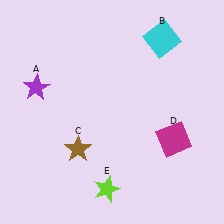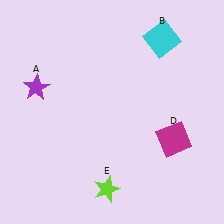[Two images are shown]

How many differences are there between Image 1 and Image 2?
There is 1 difference between the two images.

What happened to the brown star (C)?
The brown star (C) was removed in Image 2. It was in the bottom-left area of Image 1.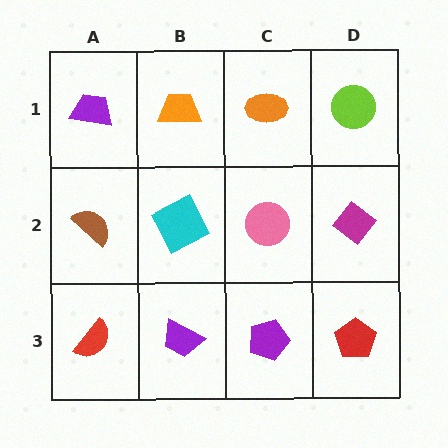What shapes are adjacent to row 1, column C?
A pink circle (row 2, column C), an orange trapezoid (row 1, column B), a lime circle (row 1, column D).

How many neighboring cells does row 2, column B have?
4.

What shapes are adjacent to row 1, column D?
A magenta diamond (row 2, column D), an orange ellipse (row 1, column C).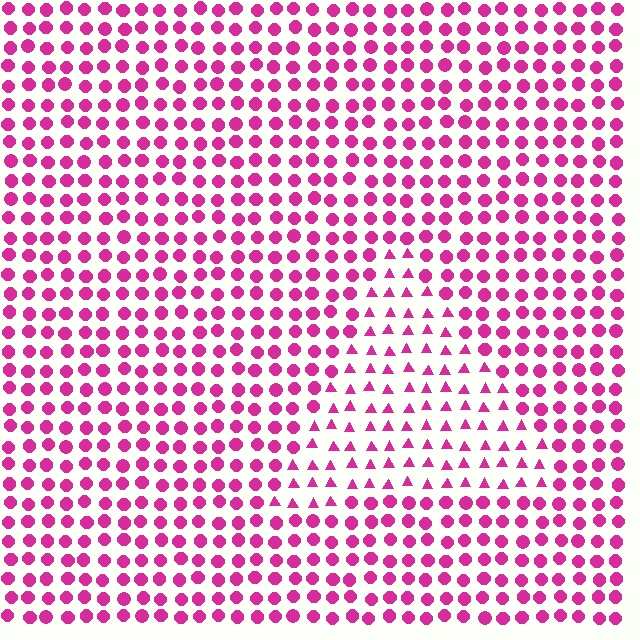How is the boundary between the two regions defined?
The boundary is defined by a change in element shape: triangles inside vs. circles outside. All elements share the same color and spacing.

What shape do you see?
I see a triangle.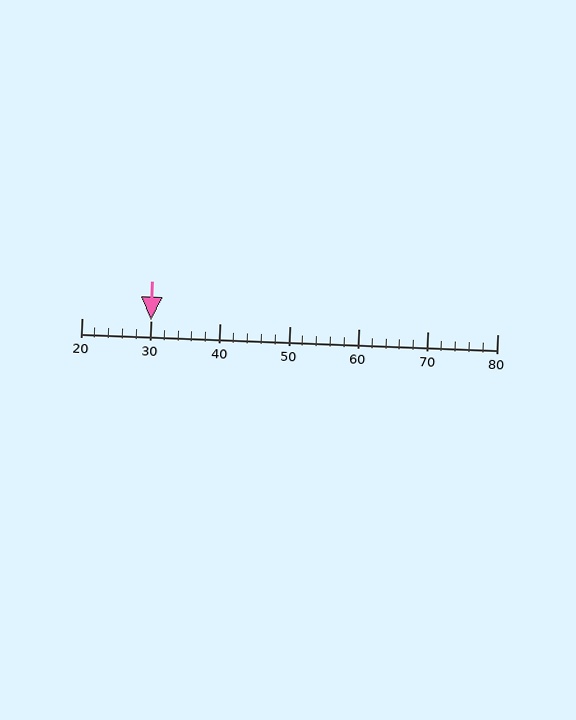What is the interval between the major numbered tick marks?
The major tick marks are spaced 10 units apart.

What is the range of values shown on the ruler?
The ruler shows values from 20 to 80.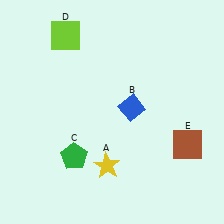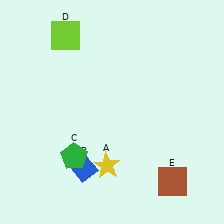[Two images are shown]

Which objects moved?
The objects that moved are: the blue diamond (B), the brown square (E).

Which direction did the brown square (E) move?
The brown square (E) moved down.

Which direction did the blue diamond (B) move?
The blue diamond (B) moved down.